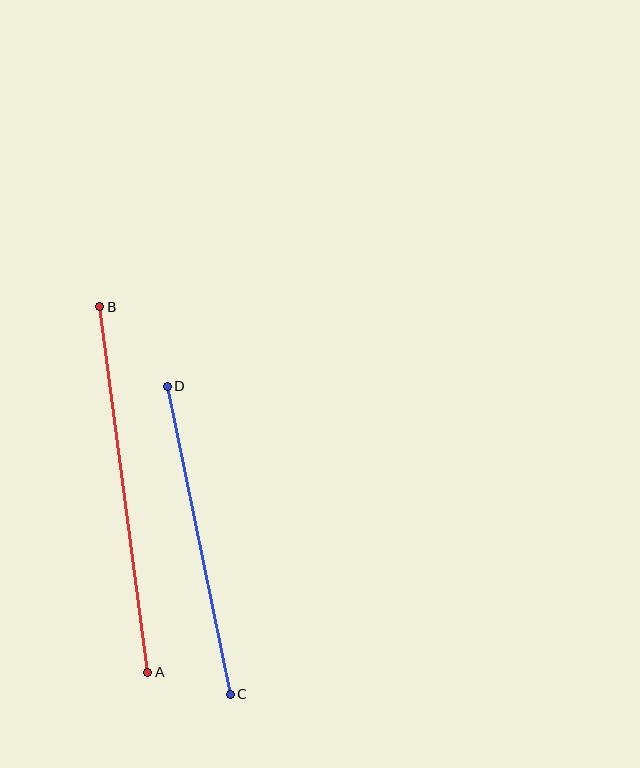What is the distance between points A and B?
The distance is approximately 368 pixels.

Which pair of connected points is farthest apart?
Points A and B are farthest apart.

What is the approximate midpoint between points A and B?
The midpoint is at approximately (124, 489) pixels.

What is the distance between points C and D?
The distance is approximately 314 pixels.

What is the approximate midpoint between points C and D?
The midpoint is at approximately (199, 540) pixels.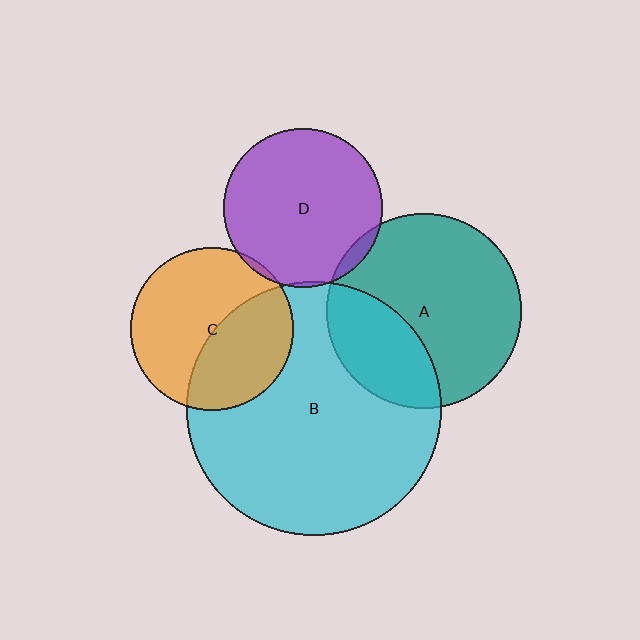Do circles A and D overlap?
Yes.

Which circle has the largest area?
Circle B (cyan).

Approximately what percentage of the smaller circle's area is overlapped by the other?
Approximately 5%.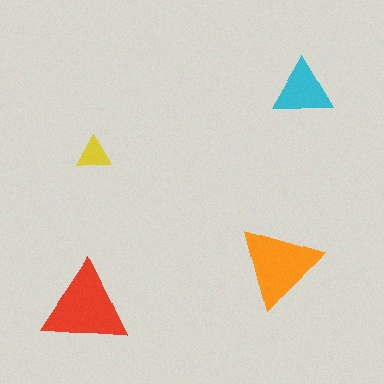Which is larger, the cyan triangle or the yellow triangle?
The cyan one.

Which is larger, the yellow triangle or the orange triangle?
The orange one.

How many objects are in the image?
There are 4 objects in the image.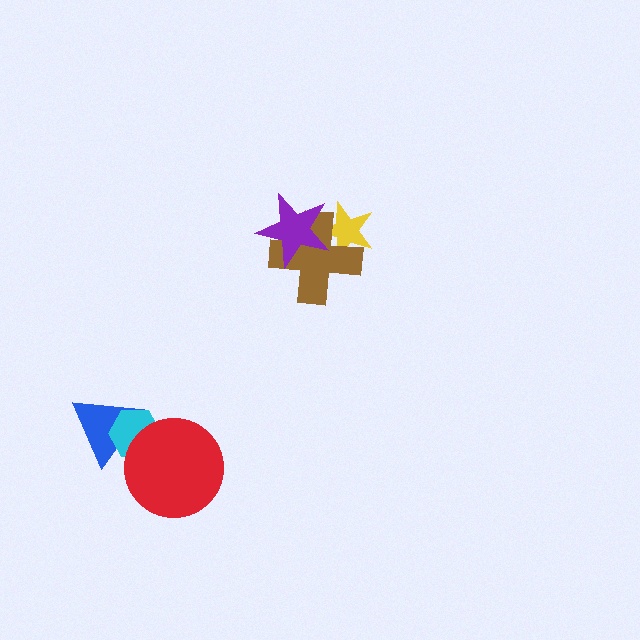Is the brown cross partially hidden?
Yes, it is partially covered by another shape.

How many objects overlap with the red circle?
2 objects overlap with the red circle.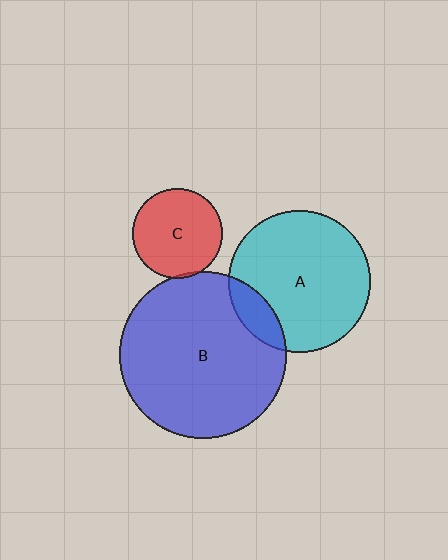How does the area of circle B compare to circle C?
Approximately 3.5 times.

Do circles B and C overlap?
Yes.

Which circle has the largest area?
Circle B (blue).